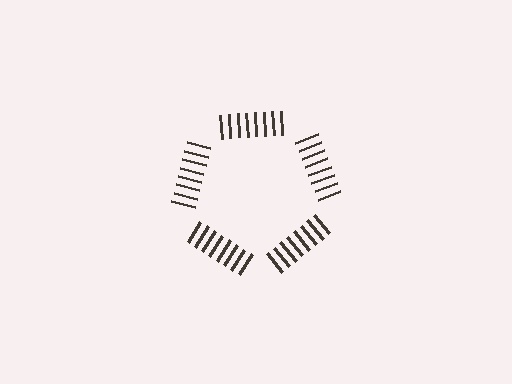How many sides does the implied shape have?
5 sides — the line-ends trace a pentagon.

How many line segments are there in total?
40 — 8 along each of the 5 edges.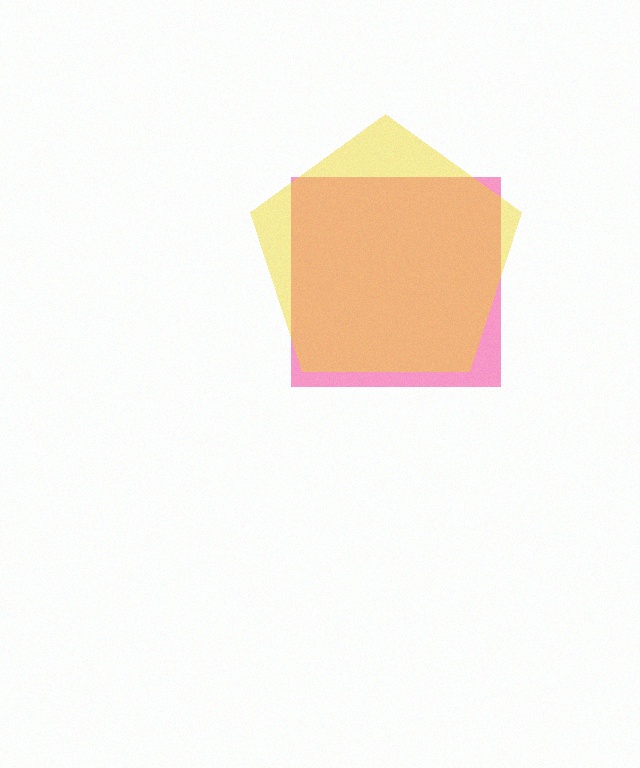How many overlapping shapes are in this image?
There are 2 overlapping shapes in the image.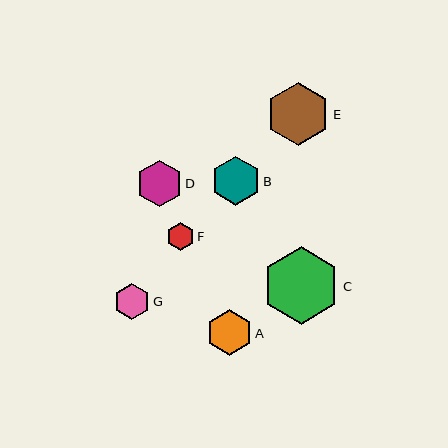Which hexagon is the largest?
Hexagon C is the largest with a size of approximately 77 pixels.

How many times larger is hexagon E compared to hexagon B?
Hexagon E is approximately 1.3 times the size of hexagon B.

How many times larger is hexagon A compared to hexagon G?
Hexagon A is approximately 1.3 times the size of hexagon G.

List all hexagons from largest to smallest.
From largest to smallest: C, E, B, D, A, G, F.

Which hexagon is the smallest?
Hexagon F is the smallest with a size of approximately 28 pixels.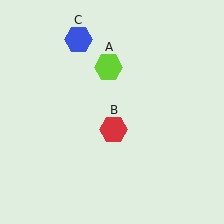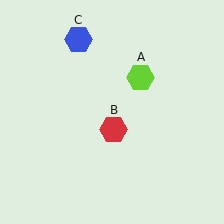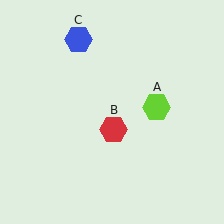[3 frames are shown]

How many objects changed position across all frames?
1 object changed position: lime hexagon (object A).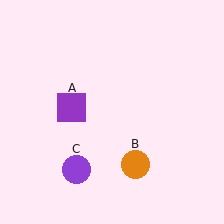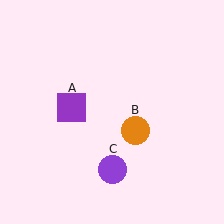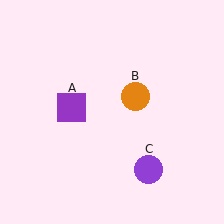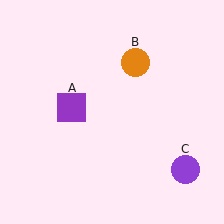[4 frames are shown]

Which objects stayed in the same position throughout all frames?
Purple square (object A) remained stationary.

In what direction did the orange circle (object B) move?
The orange circle (object B) moved up.